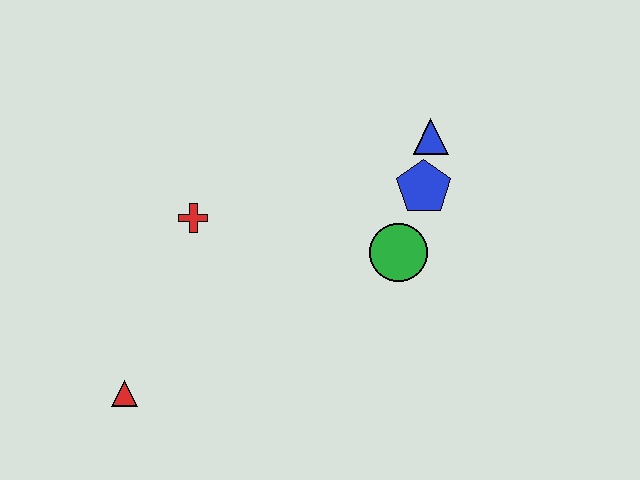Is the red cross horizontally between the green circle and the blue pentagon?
No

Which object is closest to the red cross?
The red triangle is closest to the red cross.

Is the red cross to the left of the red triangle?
No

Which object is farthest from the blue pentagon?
The red triangle is farthest from the blue pentagon.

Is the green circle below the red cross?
Yes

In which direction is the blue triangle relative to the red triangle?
The blue triangle is to the right of the red triangle.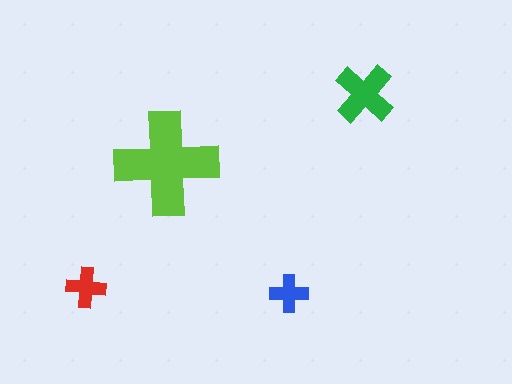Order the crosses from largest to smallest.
the lime one, the green one, the red one, the blue one.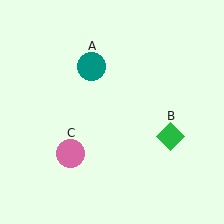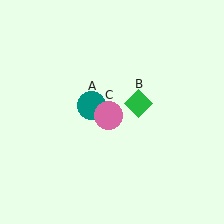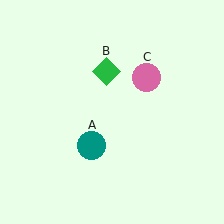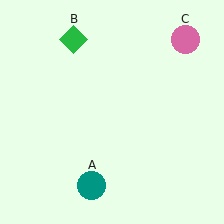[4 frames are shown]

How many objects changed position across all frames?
3 objects changed position: teal circle (object A), green diamond (object B), pink circle (object C).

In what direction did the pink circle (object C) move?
The pink circle (object C) moved up and to the right.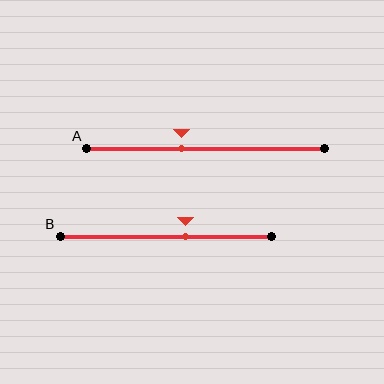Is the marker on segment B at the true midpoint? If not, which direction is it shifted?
No, the marker on segment B is shifted to the right by about 9% of the segment length.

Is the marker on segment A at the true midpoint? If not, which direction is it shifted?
No, the marker on segment A is shifted to the left by about 10% of the segment length.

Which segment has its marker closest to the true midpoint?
Segment B has its marker closest to the true midpoint.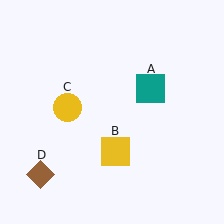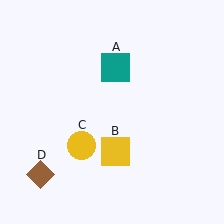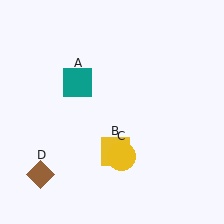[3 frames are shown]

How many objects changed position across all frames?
2 objects changed position: teal square (object A), yellow circle (object C).